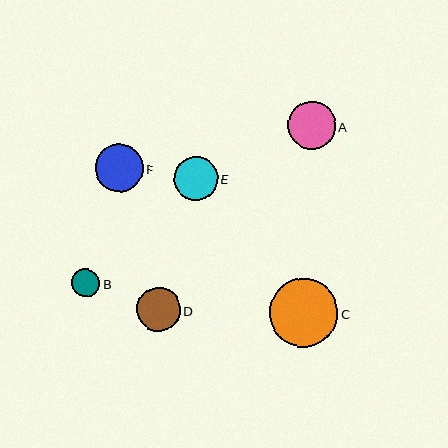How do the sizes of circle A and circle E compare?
Circle A and circle E are approximately the same size.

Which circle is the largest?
Circle C is the largest with a size of approximately 69 pixels.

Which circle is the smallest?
Circle B is the smallest with a size of approximately 28 pixels.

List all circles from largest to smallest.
From largest to smallest: C, A, F, E, D, B.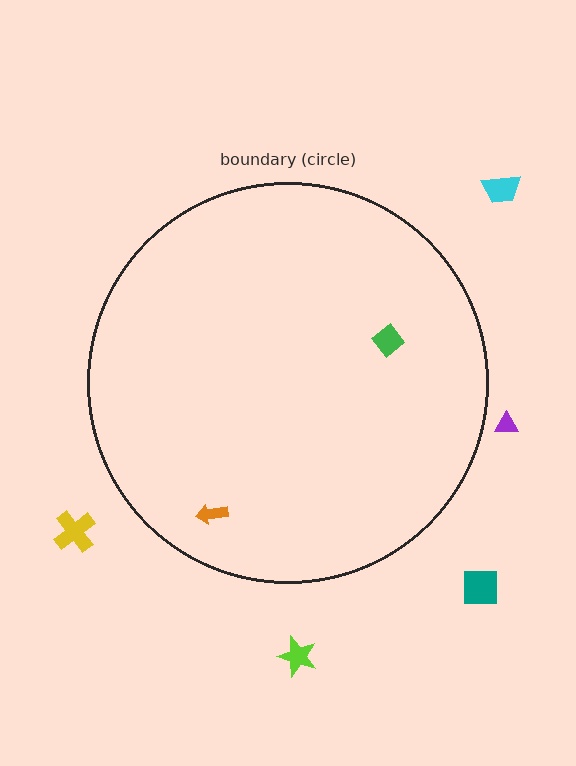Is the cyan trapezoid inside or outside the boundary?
Outside.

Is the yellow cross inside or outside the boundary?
Outside.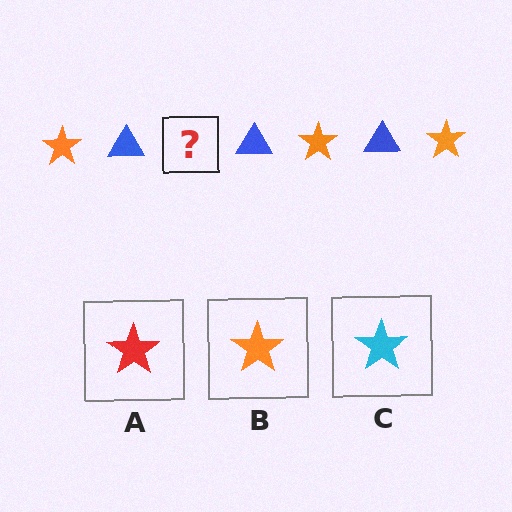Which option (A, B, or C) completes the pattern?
B.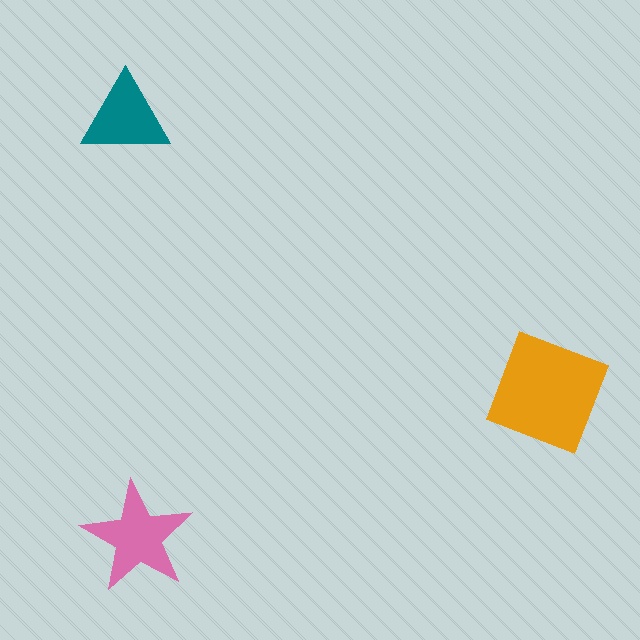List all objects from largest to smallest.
The orange square, the pink star, the teal triangle.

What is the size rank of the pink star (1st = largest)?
2nd.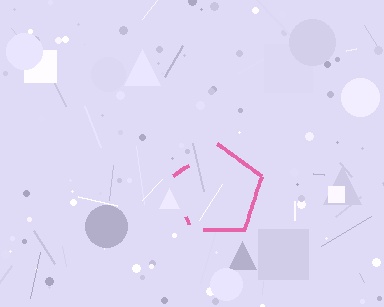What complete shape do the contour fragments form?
The contour fragments form a pentagon.